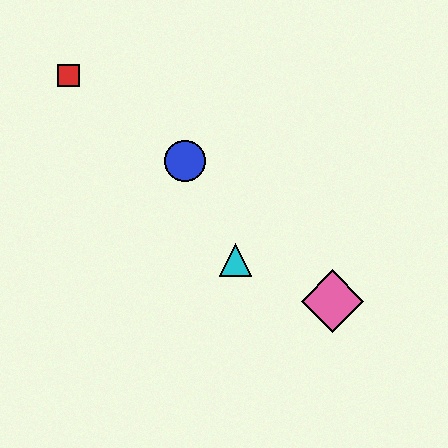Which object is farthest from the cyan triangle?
The red square is farthest from the cyan triangle.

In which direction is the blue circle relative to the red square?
The blue circle is to the right of the red square.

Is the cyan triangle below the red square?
Yes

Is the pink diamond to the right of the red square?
Yes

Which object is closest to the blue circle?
The cyan triangle is closest to the blue circle.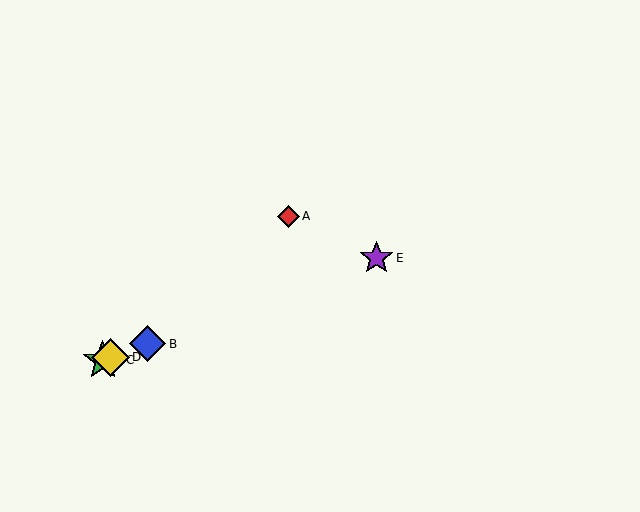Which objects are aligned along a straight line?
Objects B, C, D, E are aligned along a straight line.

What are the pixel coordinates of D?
Object D is at (110, 357).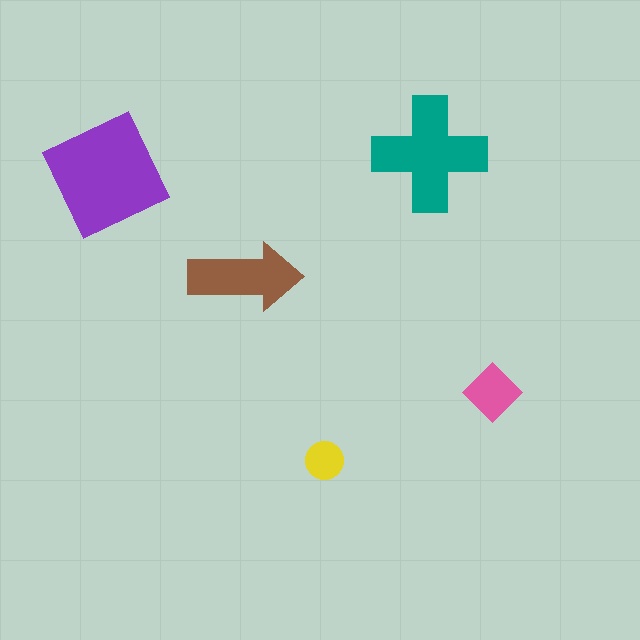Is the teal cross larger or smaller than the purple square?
Smaller.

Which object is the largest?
The purple square.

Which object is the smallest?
The yellow circle.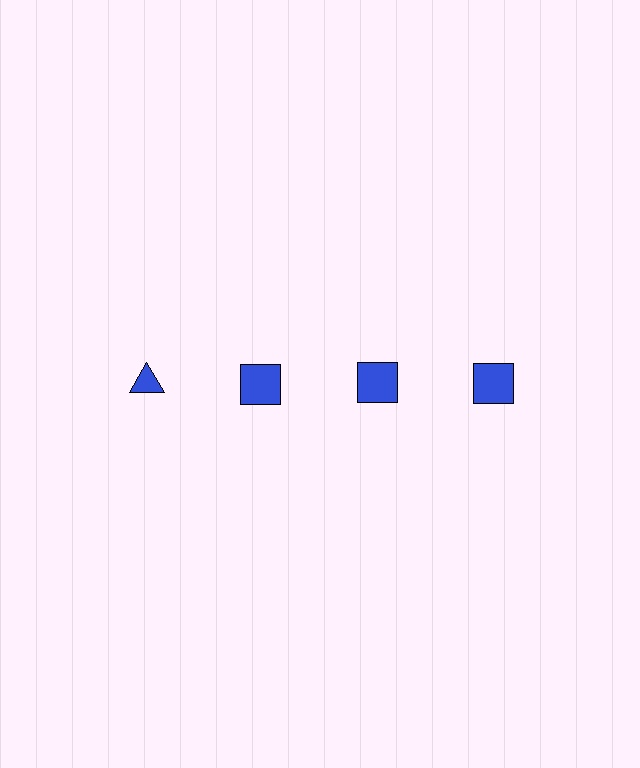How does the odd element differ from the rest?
It has a different shape: triangle instead of square.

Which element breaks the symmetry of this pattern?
The blue triangle in the top row, leftmost column breaks the symmetry. All other shapes are blue squares.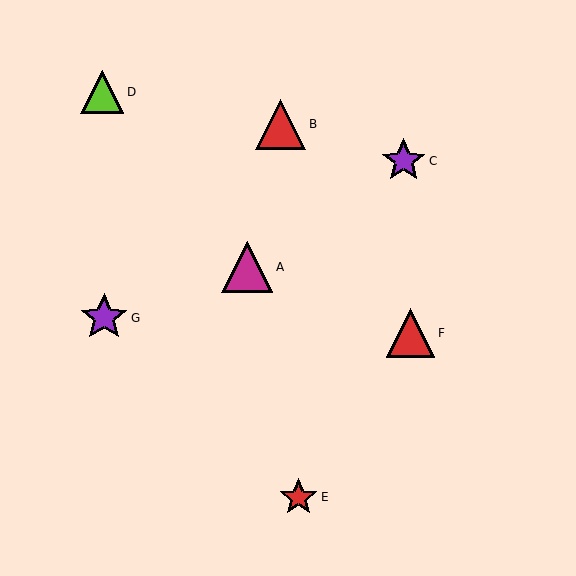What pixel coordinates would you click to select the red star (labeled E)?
Click at (299, 497) to select the red star E.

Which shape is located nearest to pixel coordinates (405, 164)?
The purple star (labeled C) at (404, 161) is nearest to that location.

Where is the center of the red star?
The center of the red star is at (299, 497).